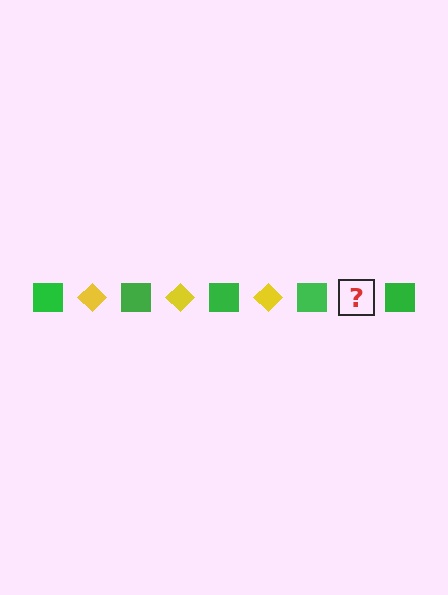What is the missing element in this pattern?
The missing element is a yellow diamond.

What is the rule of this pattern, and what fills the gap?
The rule is that the pattern alternates between green square and yellow diamond. The gap should be filled with a yellow diamond.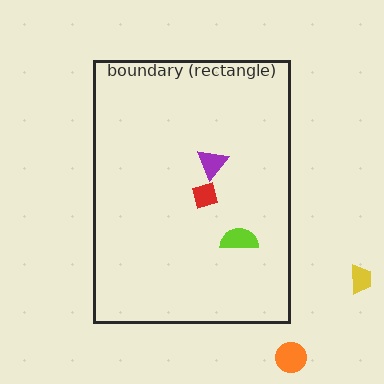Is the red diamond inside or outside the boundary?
Inside.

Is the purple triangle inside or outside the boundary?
Inside.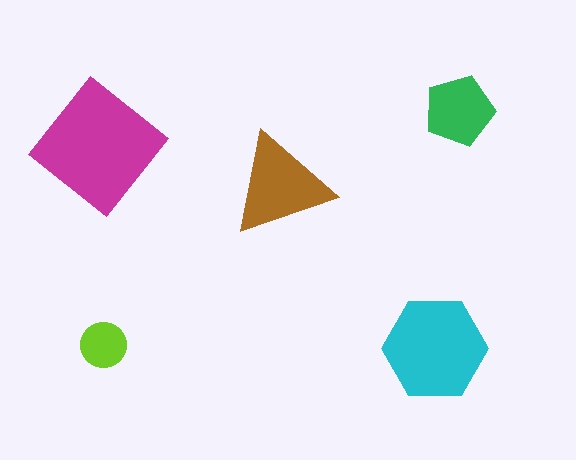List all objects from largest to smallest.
The magenta diamond, the cyan hexagon, the brown triangle, the green pentagon, the lime circle.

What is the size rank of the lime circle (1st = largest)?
5th.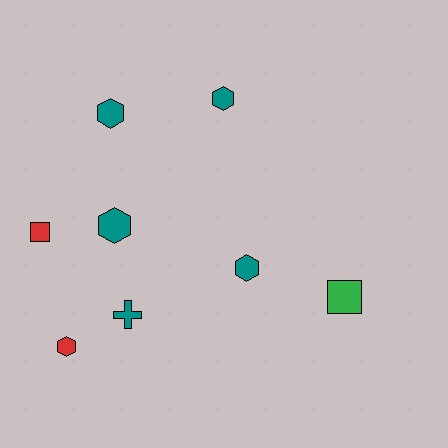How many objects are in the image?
There are 8 objects.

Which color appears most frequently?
Teal, with 5 objects.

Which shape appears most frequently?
Hexagon, with 5 objects.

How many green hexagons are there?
There are no green hexagons.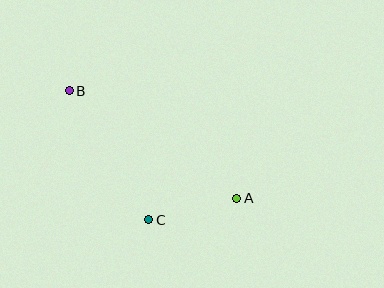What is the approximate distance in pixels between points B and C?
The distance between B and C is approximately 151 pixels.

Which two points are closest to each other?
Points A and C are closest to each other.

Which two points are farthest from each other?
Points A and B are farthest from each other.